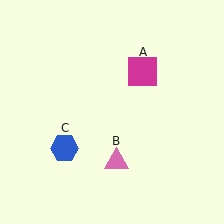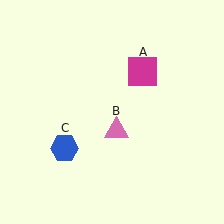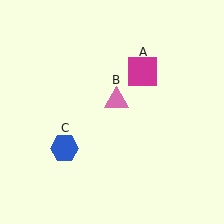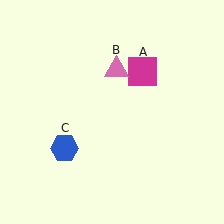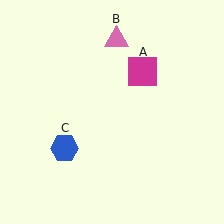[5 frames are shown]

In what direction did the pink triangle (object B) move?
The pink triangle (object B) moved up.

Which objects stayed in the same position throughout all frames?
Magenta square (object A) and blue hexagon (object C) remained stationary.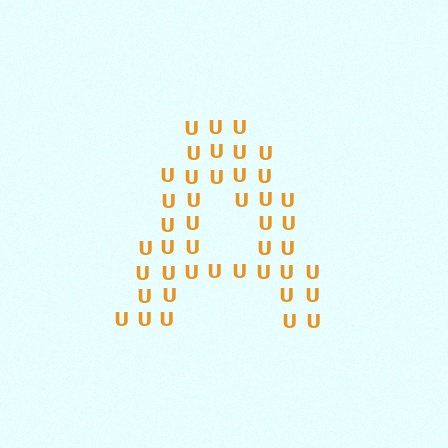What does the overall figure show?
The overall figure shows the letter A.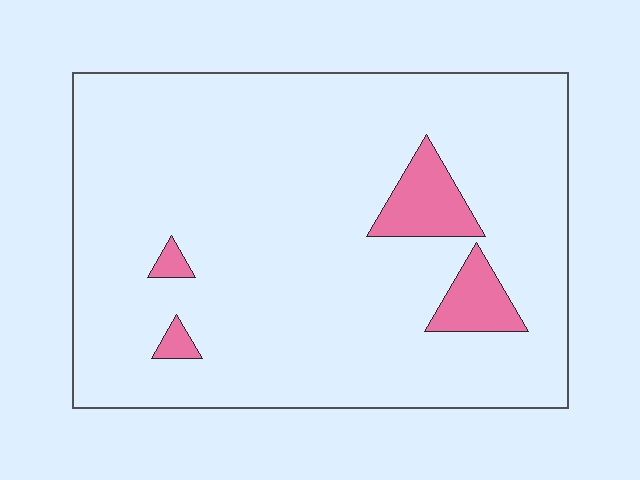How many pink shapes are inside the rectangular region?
4.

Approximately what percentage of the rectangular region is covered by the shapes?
Approximately 10%.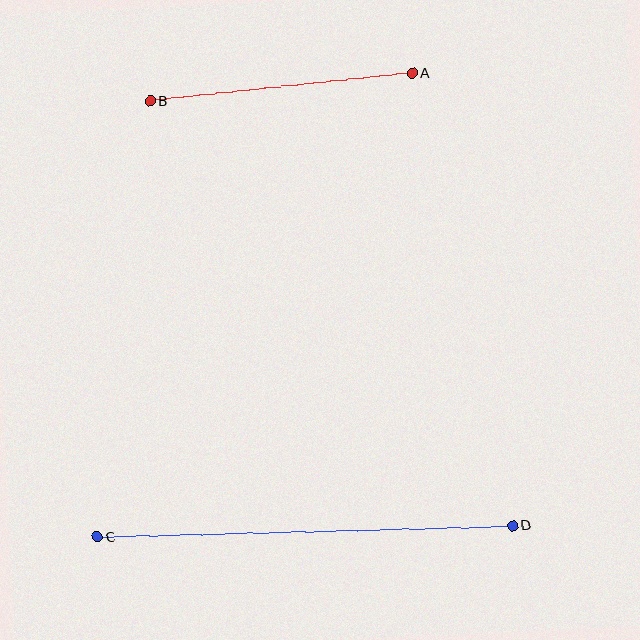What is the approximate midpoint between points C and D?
The midpoint is at approximately (305, 531) pixels.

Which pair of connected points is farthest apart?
Points C and D are farthest apart.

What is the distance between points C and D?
The distance is approximately 416 pixels.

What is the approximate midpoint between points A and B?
The midpoint is at approximately (281, 87) pixels.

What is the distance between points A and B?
The distance is approximately 263 pixels.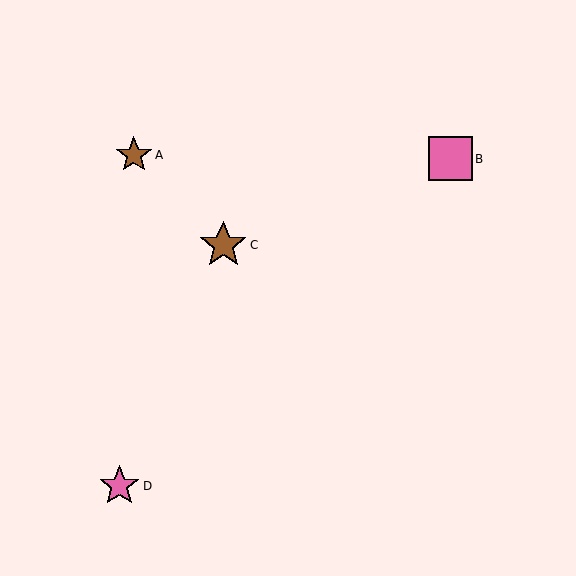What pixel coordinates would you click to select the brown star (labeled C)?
Click at (223, 245) to select the brown star C.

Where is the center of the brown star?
The center of the brown star is at (223, 245).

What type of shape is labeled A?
Shape A is a brown star.